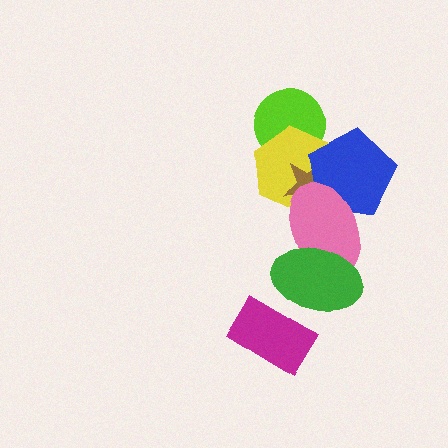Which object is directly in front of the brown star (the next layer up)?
The blue pentagon is directly in front of the brown star.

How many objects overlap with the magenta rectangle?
1 object overlaps with the magenta rectangle.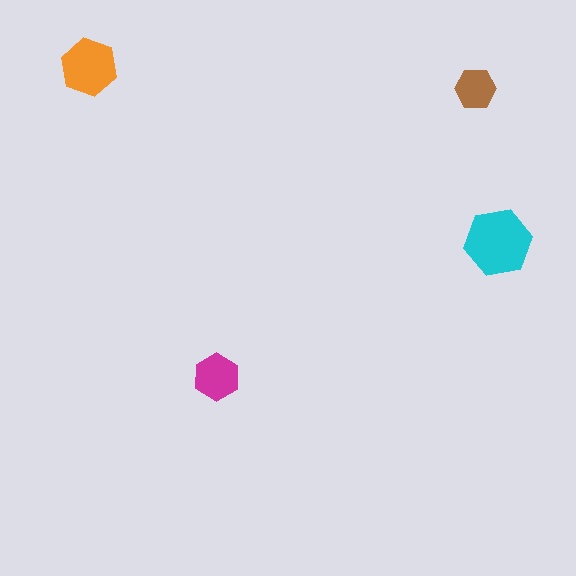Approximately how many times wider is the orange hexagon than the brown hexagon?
About 1.5 times wider.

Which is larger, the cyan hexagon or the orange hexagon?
The cyan one.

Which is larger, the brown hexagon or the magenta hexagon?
The magenta one.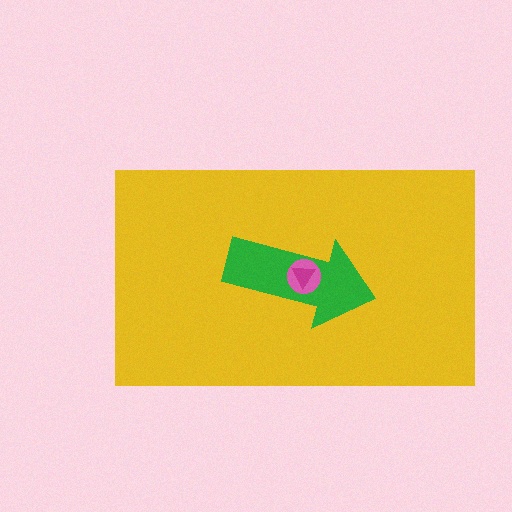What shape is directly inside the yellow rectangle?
The green arrow.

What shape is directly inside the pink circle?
The magenta triangle.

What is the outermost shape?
The yellow rectangle.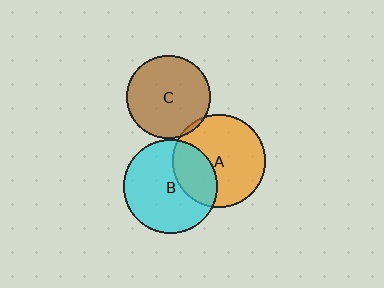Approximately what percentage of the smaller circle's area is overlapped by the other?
Approximately 30%.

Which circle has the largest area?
Circle B (cyan).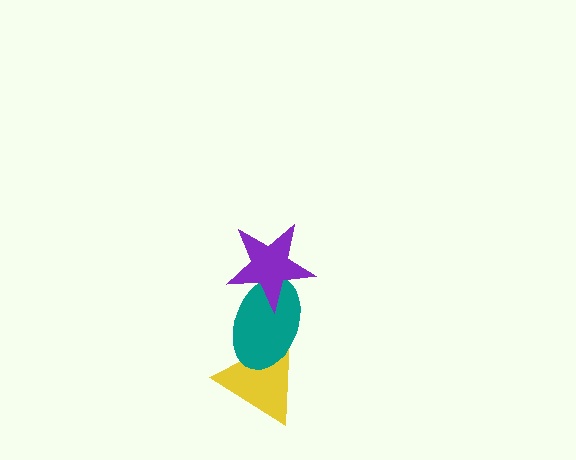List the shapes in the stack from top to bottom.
From top to bottom: the purple star, the teal ellipse, the yellow triangle.